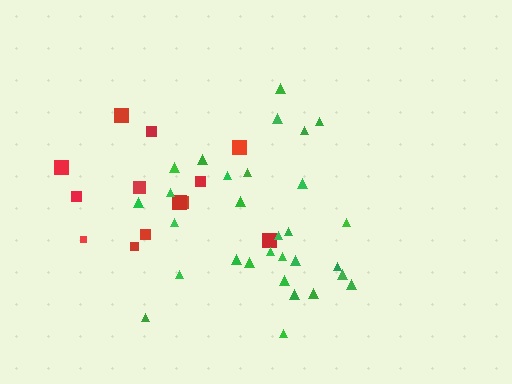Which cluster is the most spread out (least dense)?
Red.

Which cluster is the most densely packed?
Green.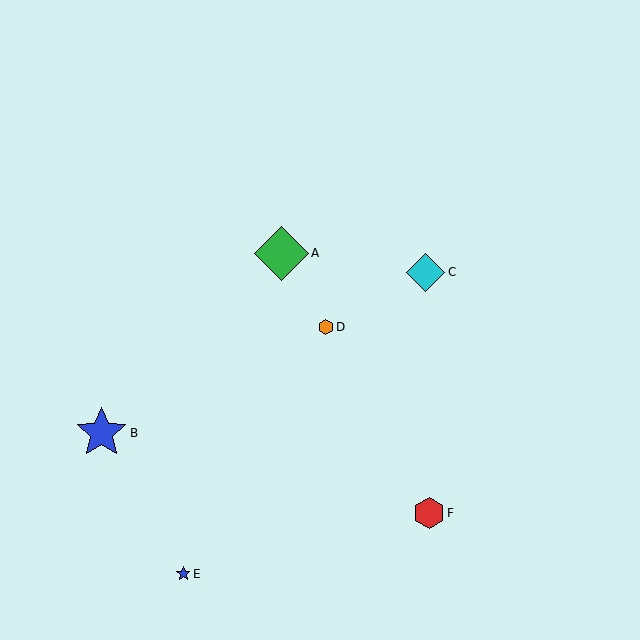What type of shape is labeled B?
Shape B is a blue star.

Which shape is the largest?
The green diamond (labeled A) is the largest.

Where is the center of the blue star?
The center of the blue star is at (102, 433).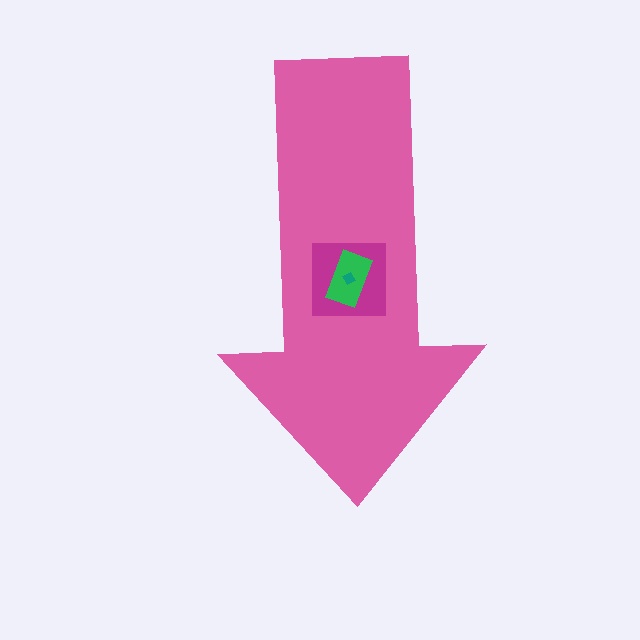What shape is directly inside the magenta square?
The green rectangle.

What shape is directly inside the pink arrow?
The magenta square.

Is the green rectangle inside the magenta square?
Yes.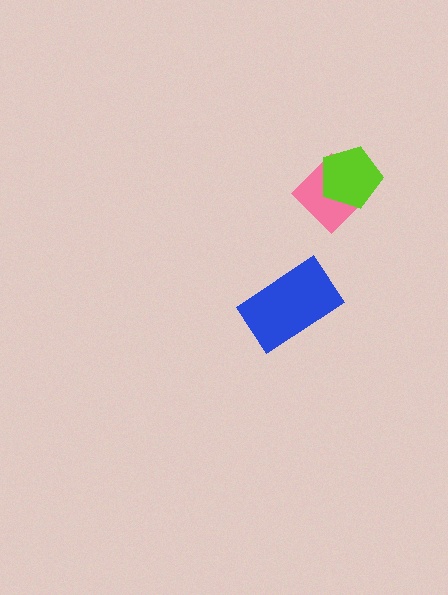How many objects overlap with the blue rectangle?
0 objects overlap with the blue rectangle.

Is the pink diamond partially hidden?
Yes, it is partially covered by another shape.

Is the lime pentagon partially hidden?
No, no other shape covers it.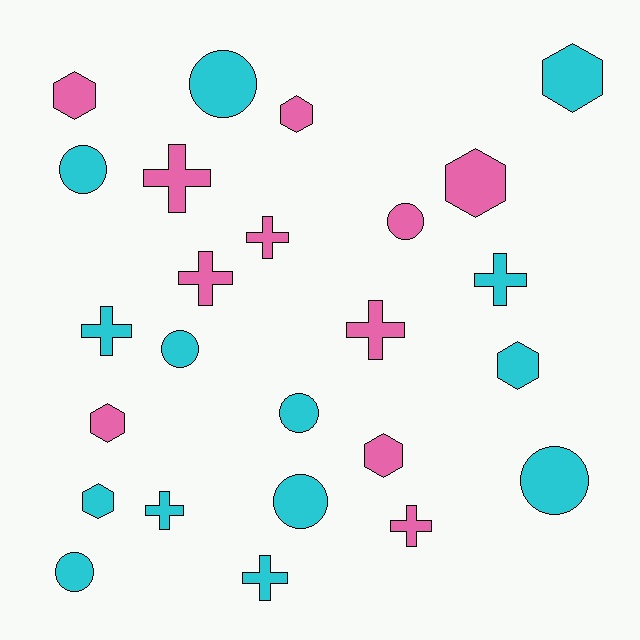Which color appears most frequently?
Cyan, with 14 objects.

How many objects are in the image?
There are 25 objects.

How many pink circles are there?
There is 1 pink circle.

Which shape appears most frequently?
Cross, with 9 objects.